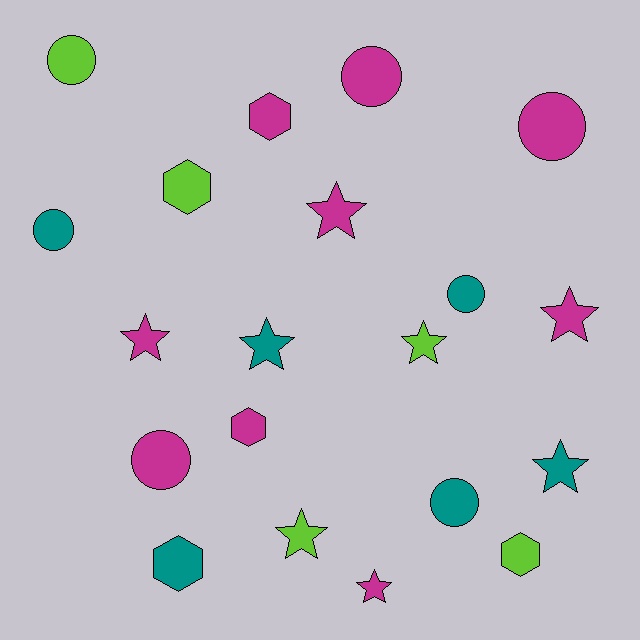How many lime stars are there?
There are 2 lime stars.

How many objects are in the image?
There are 20 objects.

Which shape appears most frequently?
Star, with 8 objects.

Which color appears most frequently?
Magenta, with 9 objects.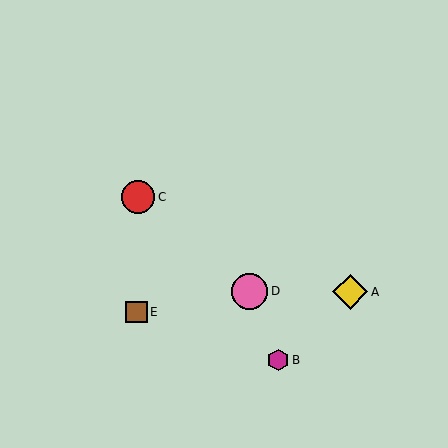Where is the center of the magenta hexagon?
The center of the magenta hexagon is at (278, 360).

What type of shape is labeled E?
Shape E is a brown square.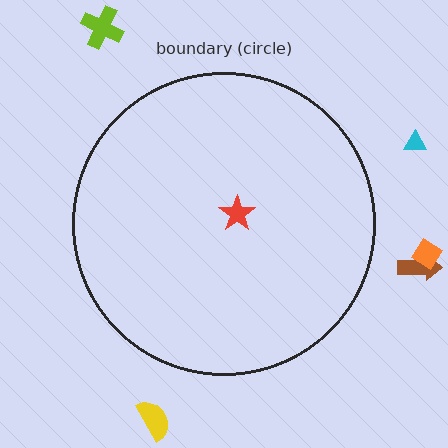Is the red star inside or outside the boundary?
Inside.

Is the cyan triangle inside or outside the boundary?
Outside.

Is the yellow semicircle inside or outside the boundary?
Outside.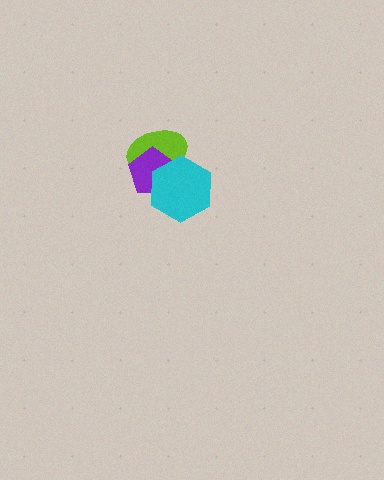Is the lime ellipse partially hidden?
Yes, it is partially covered by another shape.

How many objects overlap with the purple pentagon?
2 objects overlap with the purple pentagon.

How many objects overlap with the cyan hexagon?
2 objects overlap with the cyan hexagon.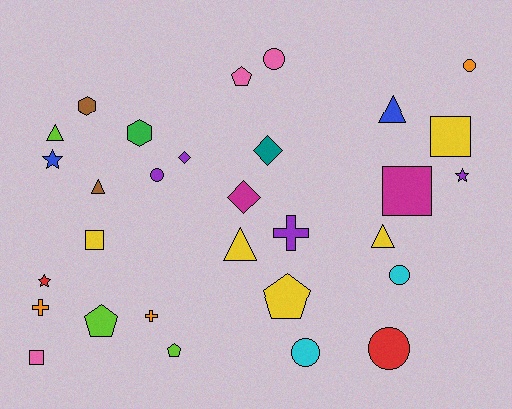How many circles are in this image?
There are 6 circles.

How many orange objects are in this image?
There are 3 orange objects.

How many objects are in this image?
There are 30 objects.